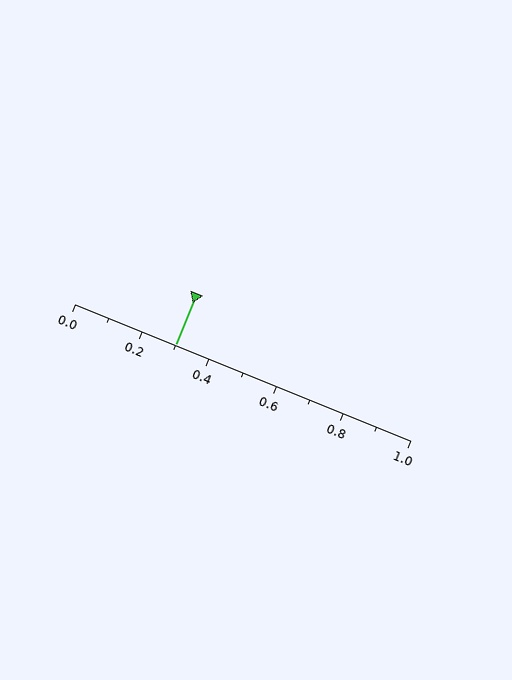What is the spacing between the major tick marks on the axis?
The major ticks are spaced 0.2 apart.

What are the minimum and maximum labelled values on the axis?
The axis runs from 0.0 to 1.0.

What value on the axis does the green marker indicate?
The marker indicates approximately 0.3.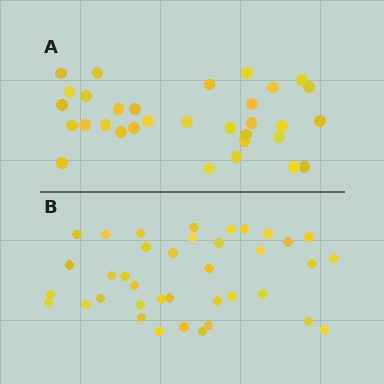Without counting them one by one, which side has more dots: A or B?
Region B (the bottom region) has more dots.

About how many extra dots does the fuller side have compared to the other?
Region B has about 6 more dots than region A.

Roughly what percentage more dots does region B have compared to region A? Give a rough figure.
About 20% more.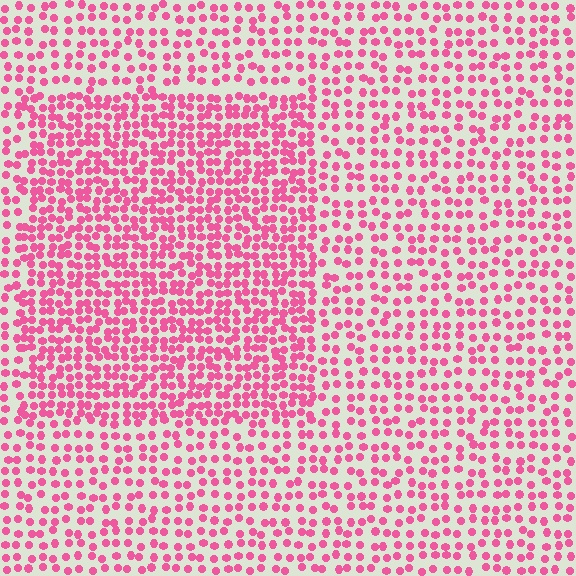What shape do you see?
I see a rectangle.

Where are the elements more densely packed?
The elements are more densely packed inside the rectangle boundary.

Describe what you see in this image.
The image contains small pink elements arranged at two different densities. A rectangle-shaped region is visible where the elements are more densely packed than the surrounding area.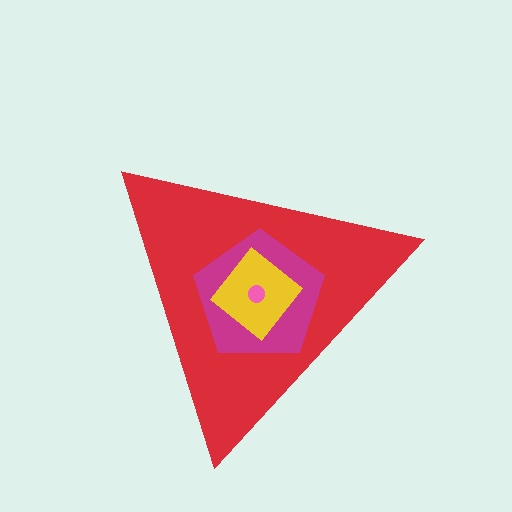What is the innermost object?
The pink circle.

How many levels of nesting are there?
4.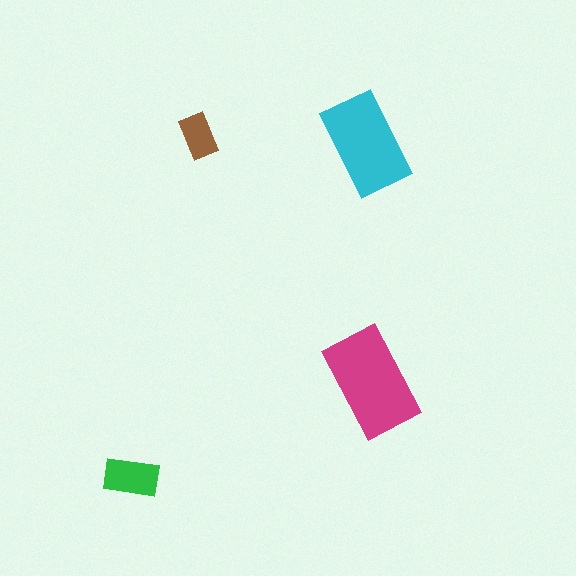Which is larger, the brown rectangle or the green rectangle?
The green one.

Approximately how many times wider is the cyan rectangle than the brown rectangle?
About 2 times wider.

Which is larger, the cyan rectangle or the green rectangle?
The cyan one.